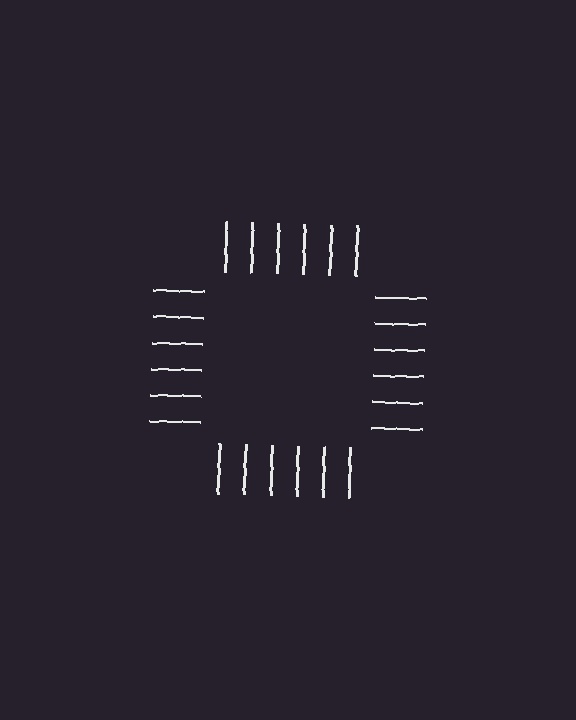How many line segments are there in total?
24 — 6 along each of the 4 edges.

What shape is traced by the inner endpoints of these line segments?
An illusory square — the line segments terminate on its edges but no continuous stroke is drawn.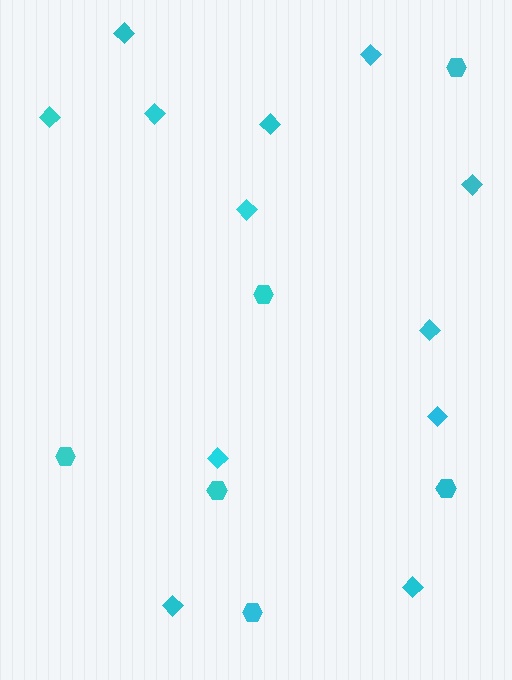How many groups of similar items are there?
There are 2 groups: one group of diamonds (12) and one group of hexagons (6).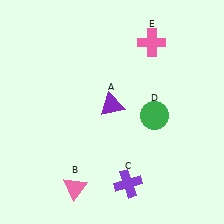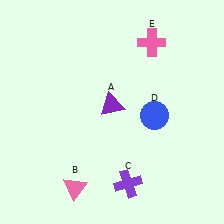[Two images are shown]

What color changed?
The circle (D) changed from green in Image 1 to blue in Image 2.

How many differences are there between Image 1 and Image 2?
There is 1 difference between the two images.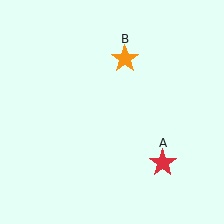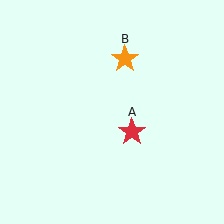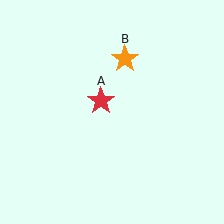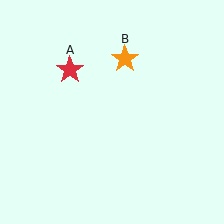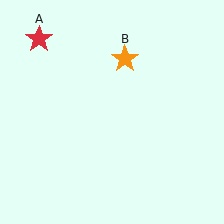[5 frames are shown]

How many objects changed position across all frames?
1 object changed position: red star (object A).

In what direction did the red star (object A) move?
The red star (object A) moved up and to the left.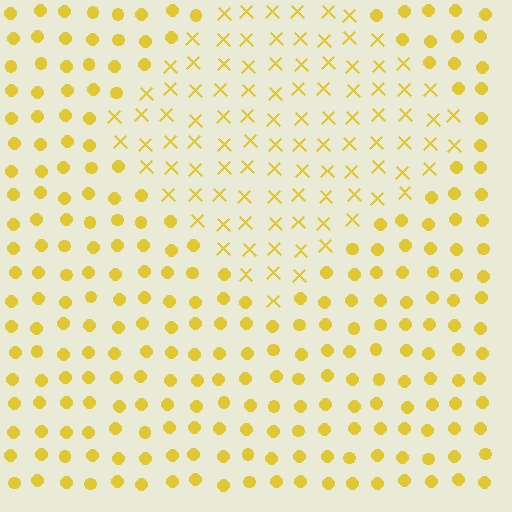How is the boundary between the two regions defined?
The boundary is defined by a change in element shape: X marks inside vs. circles outside. All elements share the same color and spacing.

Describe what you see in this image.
The image is filled with small yellow elements arranged in a uniform grid. A diamond-shaped region contains X marks, while the surrounding area contains circles. The boundary is defined purely by the change in element shape.